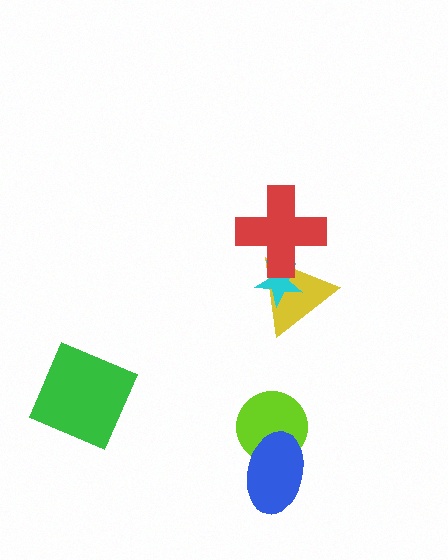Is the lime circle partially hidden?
Yes, it is partially covered by another shape.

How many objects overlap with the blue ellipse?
1 object overlaps with the blue ellipse.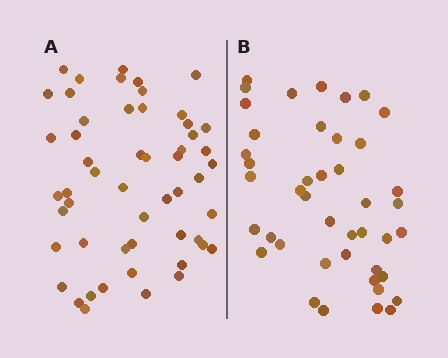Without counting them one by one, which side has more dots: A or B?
Region A (the left region) has more dots.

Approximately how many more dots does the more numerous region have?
Region A has roughly 10 or so more dots than region B.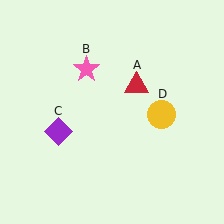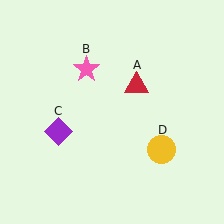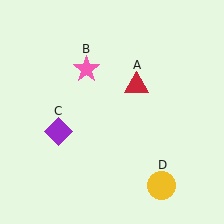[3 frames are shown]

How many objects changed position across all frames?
1 object changed position: yellow circle (object D).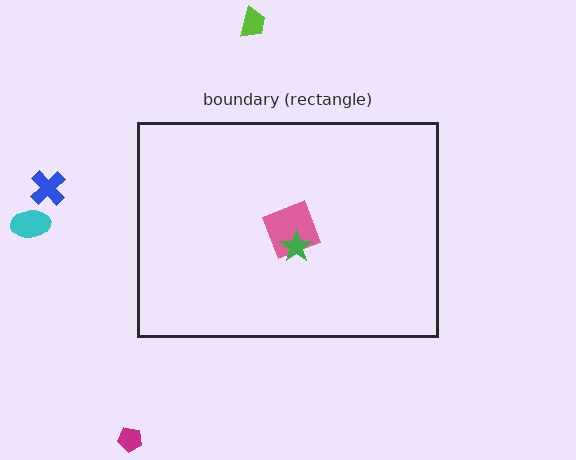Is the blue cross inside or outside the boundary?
Outside.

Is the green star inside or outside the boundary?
Inside.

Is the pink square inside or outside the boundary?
Inside.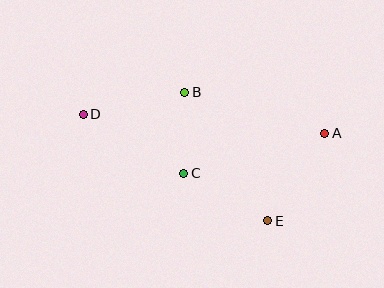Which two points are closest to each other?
Points B and C are closest to each other.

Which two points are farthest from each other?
Points A and D are farthest from each other.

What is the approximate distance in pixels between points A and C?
The distance between A and C is approximately 147 pixels.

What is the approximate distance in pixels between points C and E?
The distance between C and E is approximately 96 pixels.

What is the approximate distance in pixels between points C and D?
The distance between C and D is approximately 117 pixels.